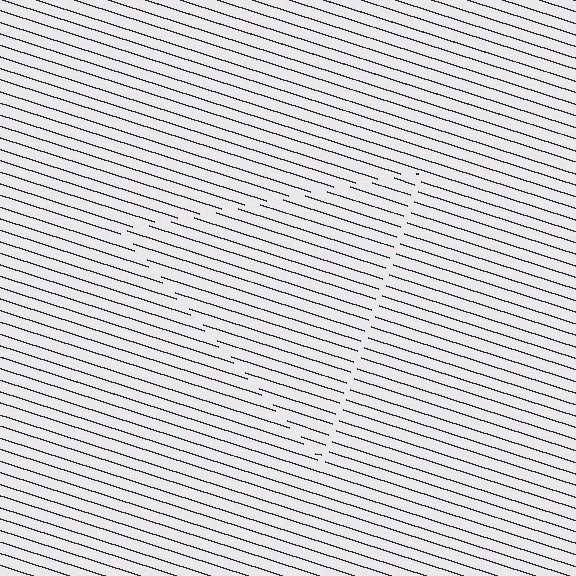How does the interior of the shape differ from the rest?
The interior of the shape contains the same grating, shifted by half a period — the contour is defined by the phase discontinuity where line-ends from the inner and outer gratings abut.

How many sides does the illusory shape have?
3 sides — the line-ends trace a triangle.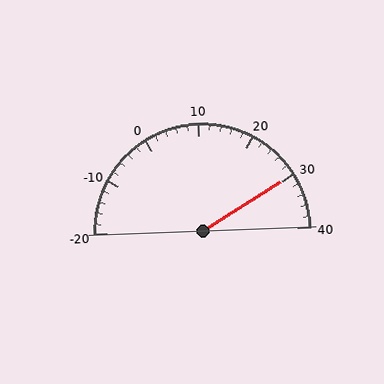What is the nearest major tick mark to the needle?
The nearest major tick mark is 30.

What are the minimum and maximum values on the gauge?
The gauge ranges from -20 to 40.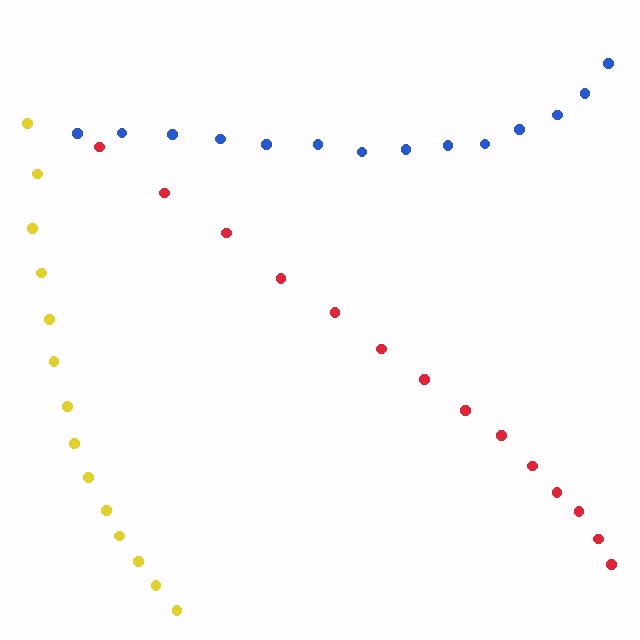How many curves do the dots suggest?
There are 3 distinct paths.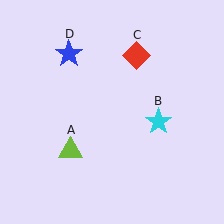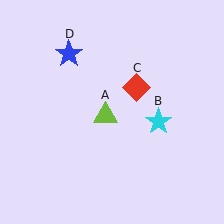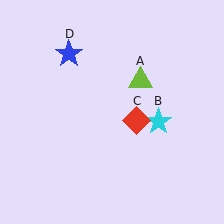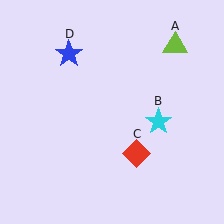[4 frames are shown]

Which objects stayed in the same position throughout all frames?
Cyan star (object B) and blue star (object D) remained stationary.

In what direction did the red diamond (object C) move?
The red diamond (object C) moved down.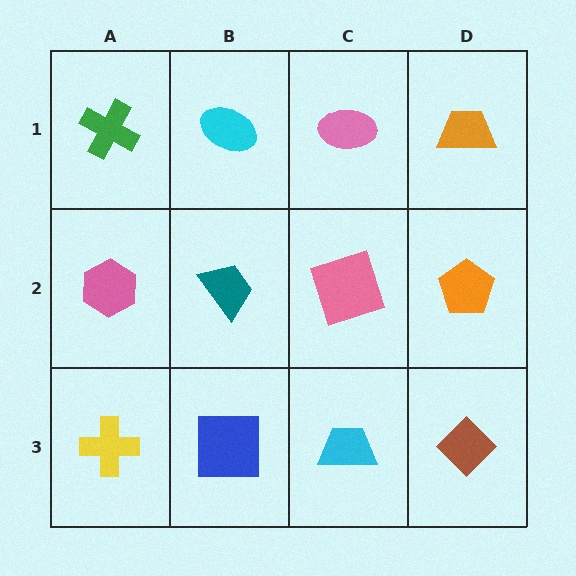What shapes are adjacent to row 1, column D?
An orange pentagon (row 2, column D), a pink ellipse (row 1, column C).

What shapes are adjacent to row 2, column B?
A cyan ellipse (row 1, column B), a blue square (row 3, column B), a pink hexagon (row 2, column A), a pink square (row 2, column C).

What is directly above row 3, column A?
A pink hexagon.